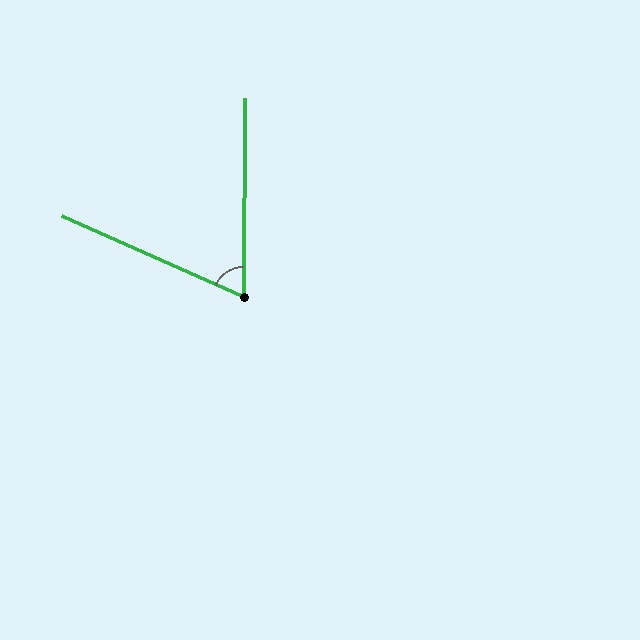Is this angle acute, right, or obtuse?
It is acute.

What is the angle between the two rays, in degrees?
Approximately 66 degrees.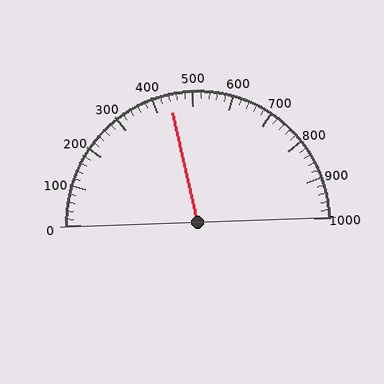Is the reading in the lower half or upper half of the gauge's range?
The reading is in the lower half of the range (0 to 1000).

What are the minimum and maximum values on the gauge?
The gauge ranges from 0 to 1000.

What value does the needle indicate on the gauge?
The needle indicates approximately 440.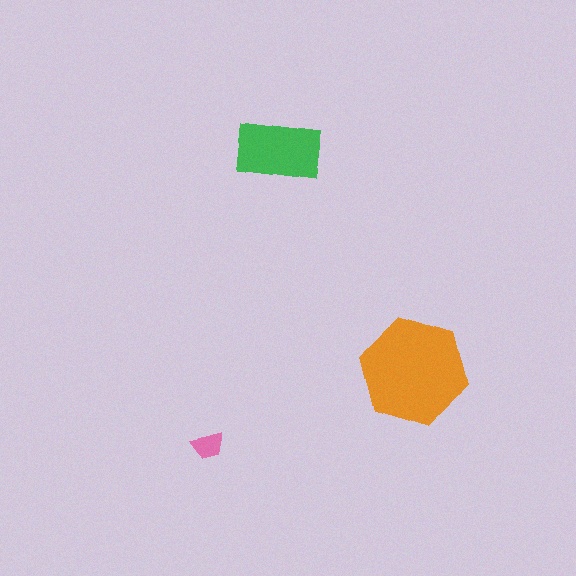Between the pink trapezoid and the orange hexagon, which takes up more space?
The orange hexagon.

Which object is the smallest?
The pink trapezoid.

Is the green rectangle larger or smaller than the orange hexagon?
Smaller.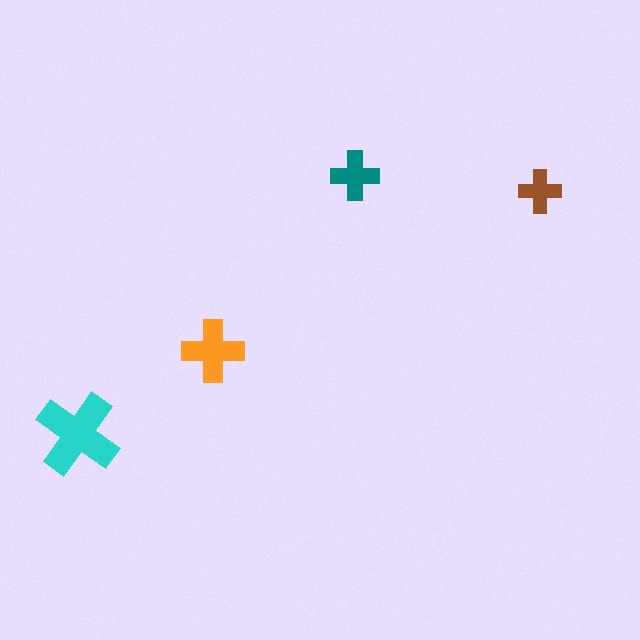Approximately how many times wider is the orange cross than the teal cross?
About 1.5 times wider.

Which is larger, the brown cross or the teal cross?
The teal one.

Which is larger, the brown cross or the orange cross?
The orange one.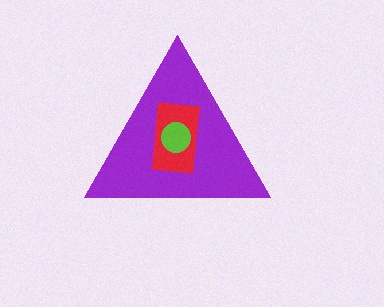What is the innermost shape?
The lime circle.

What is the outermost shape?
The purple triangle.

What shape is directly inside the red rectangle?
The lime circle.